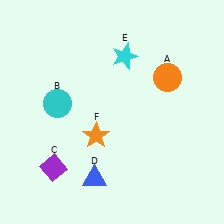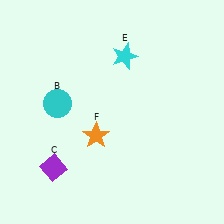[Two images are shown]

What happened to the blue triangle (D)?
The blue triangle (D) was removed in Image 2. It was in the bottom-left area of Image 1.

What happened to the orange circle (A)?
The orange circle (A) was removed in Image 2. It was in the top-right area of Image 1.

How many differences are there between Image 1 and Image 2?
There are 2 differences between the two images.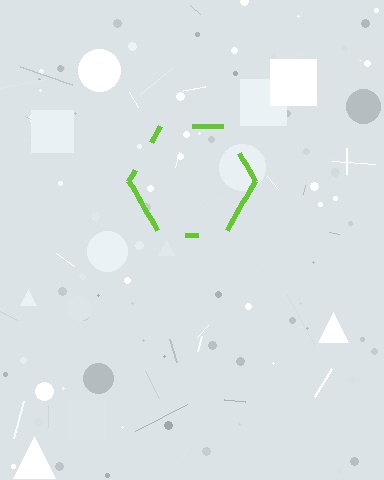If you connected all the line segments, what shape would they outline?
They would outline a hexagon.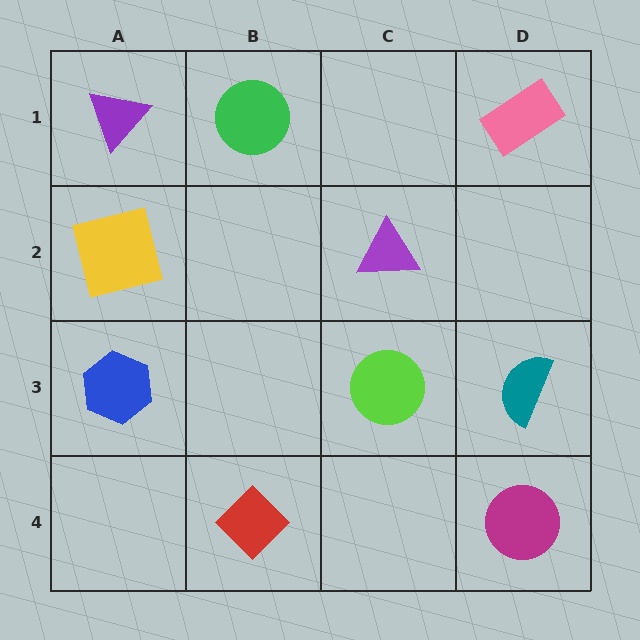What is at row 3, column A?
A blue hexagon.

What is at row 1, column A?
A purple triangle.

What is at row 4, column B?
A red diamond.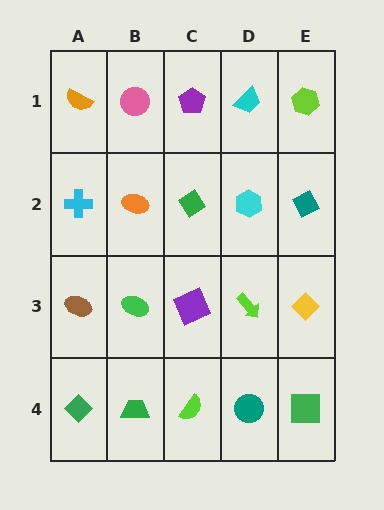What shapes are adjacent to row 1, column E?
A teal diamond (row 2, column E), a cyan trapezoid (row 1, column D).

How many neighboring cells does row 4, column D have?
3.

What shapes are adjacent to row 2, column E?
A lime hexagon (row 1, column E), a yellow diamond (row 3, column E), a cyan hexagon (row 2, column D).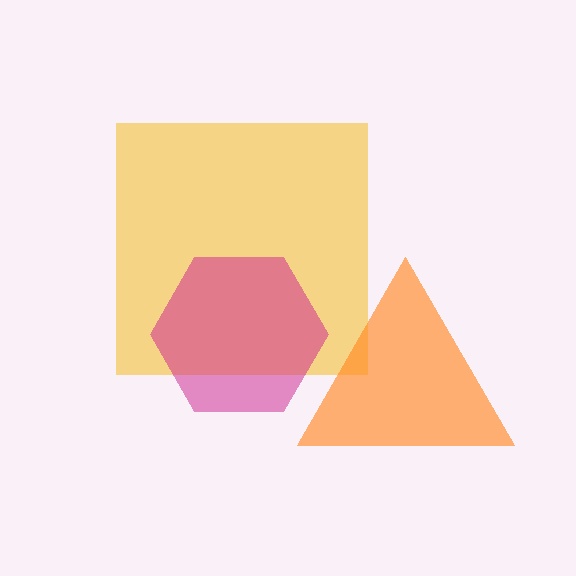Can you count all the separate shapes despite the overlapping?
Yes, there are 3 separate shapes.